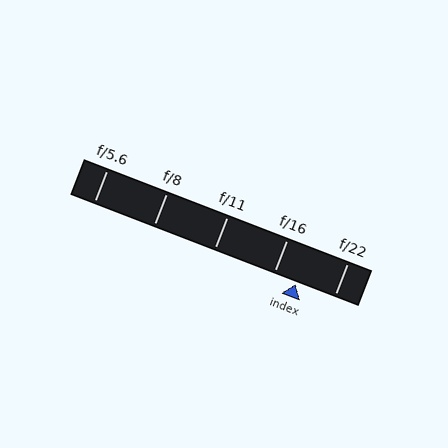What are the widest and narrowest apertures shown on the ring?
The widest aperture shown is f/5.6 and the narrowest is f/22.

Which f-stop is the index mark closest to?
The index mark is closest to f/16.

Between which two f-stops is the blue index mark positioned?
The index mark is between f/16 and f/22.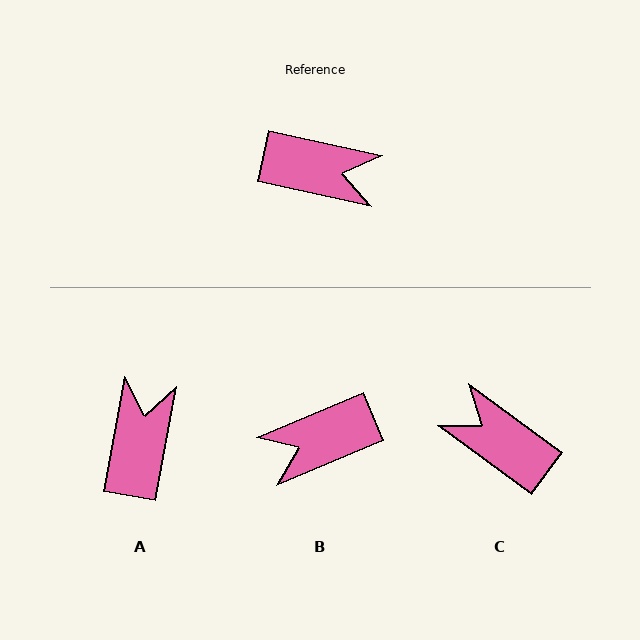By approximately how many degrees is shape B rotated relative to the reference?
Approximately 145 degrees clockwise.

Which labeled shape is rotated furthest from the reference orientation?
C, about 156 degrees away.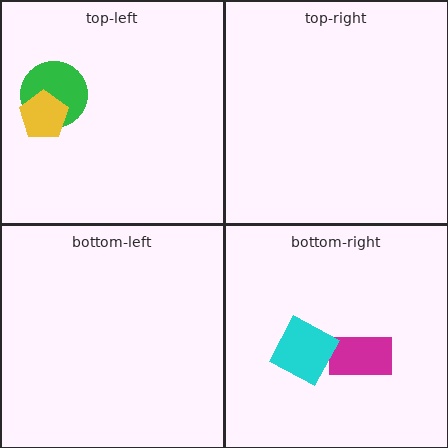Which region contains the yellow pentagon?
The top-left region.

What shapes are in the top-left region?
The green circle, the yellow pentagon.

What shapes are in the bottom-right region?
The magenta rectangle, the cyan diamond.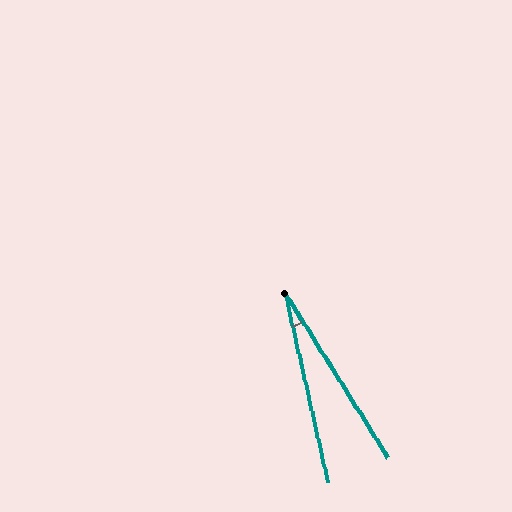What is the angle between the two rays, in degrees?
Approximately 19 degrees.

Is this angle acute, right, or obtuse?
It is acute.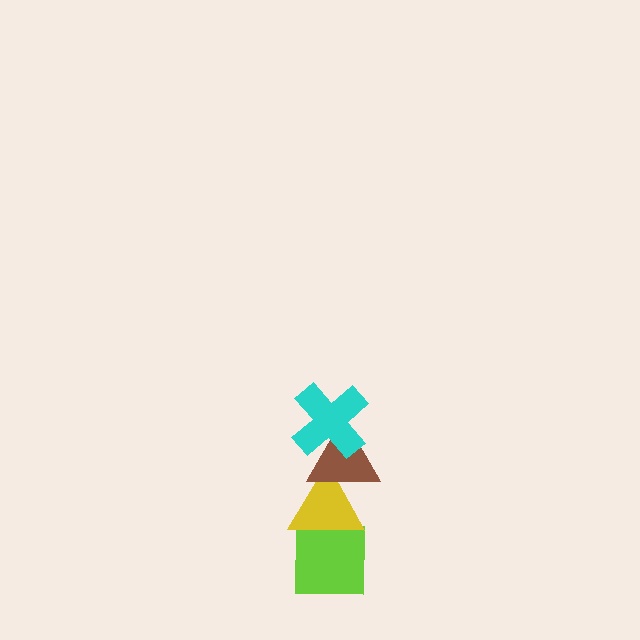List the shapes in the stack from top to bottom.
From top to bottom: the cyan cross, the brown triangle, the yellow triangle, the lime square.